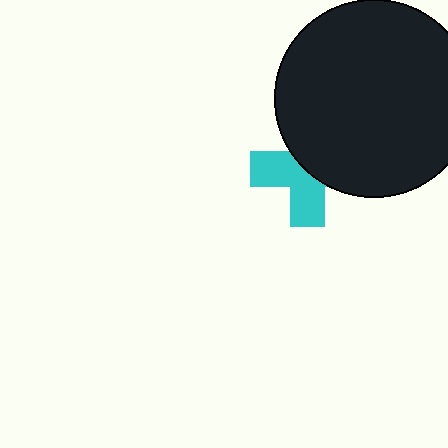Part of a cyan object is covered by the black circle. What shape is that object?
It is a cross.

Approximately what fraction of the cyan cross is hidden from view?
Roughly 51% of the cyan cross is hidden behind the black circle.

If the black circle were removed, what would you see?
You would see the complete cyan cross.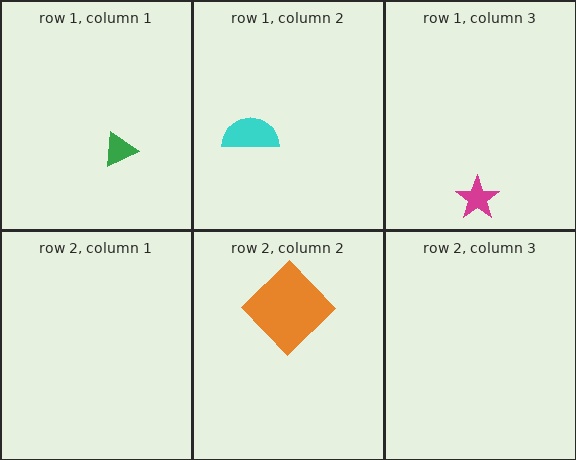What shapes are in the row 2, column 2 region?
The orange diamond.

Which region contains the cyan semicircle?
The row 1, column 2 region.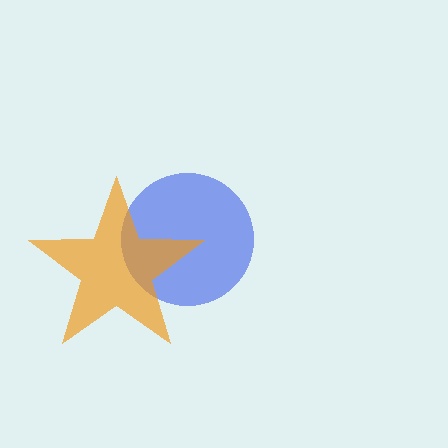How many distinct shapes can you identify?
There are 2 distinct shapes: a blue circle, an orange star.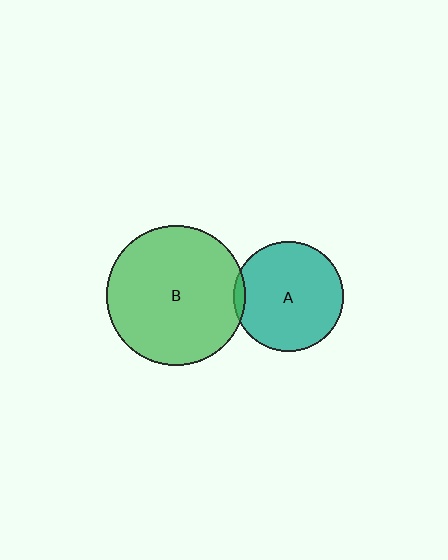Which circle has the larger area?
Circle B (green).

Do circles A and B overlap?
Yes.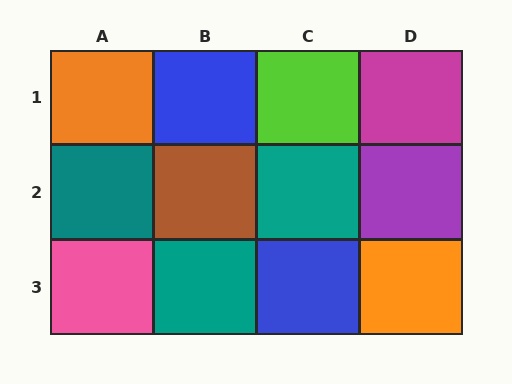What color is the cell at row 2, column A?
Teal.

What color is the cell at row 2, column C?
Teal.